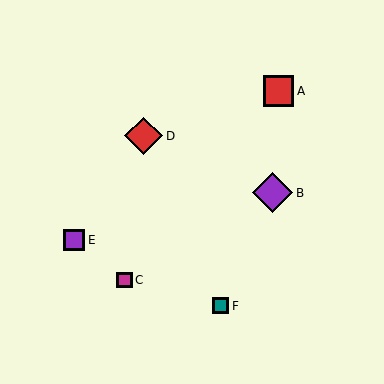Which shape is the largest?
The purple diamond (labeled B) is the largest.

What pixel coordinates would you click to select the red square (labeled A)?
Click at (279, 91) to select the red square A.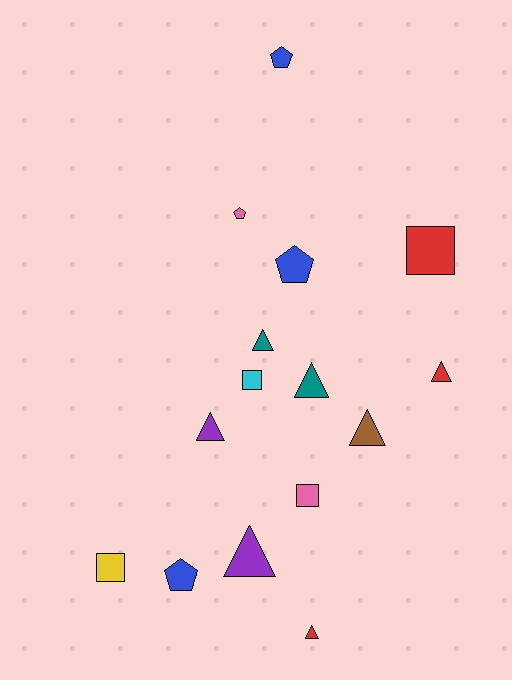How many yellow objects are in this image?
There is 1 yellow object.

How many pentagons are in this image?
There are 4 pentagons.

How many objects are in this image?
There are 15 objects.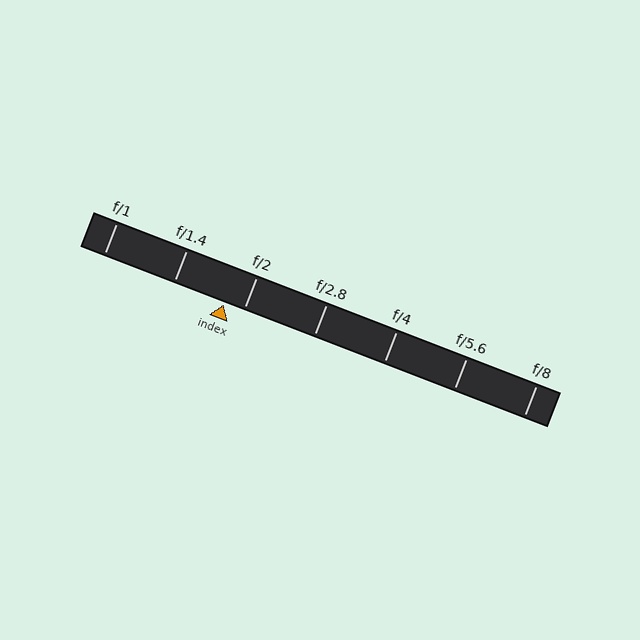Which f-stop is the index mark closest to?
The index mark is closest to f/2.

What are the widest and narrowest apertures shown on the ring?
The widest aperture shown is f/1 and the narrowest is f/8.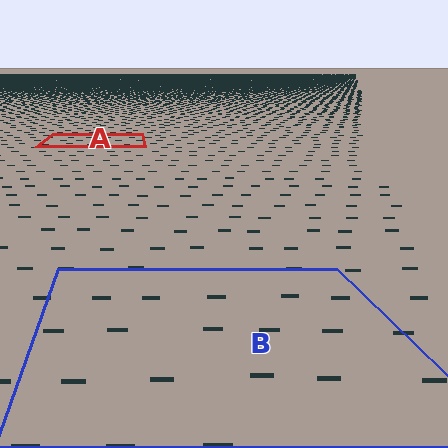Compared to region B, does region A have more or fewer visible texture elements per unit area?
Region A has more texture elements per unit area — they are packed more densely because it is farther away.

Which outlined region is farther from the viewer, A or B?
Region A is farther from the viewer — the texture elements inside it appear smaller and more densely packed.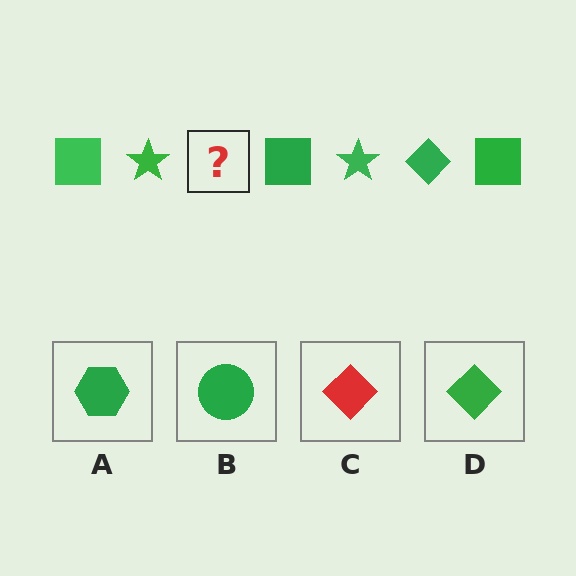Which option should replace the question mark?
Option D.